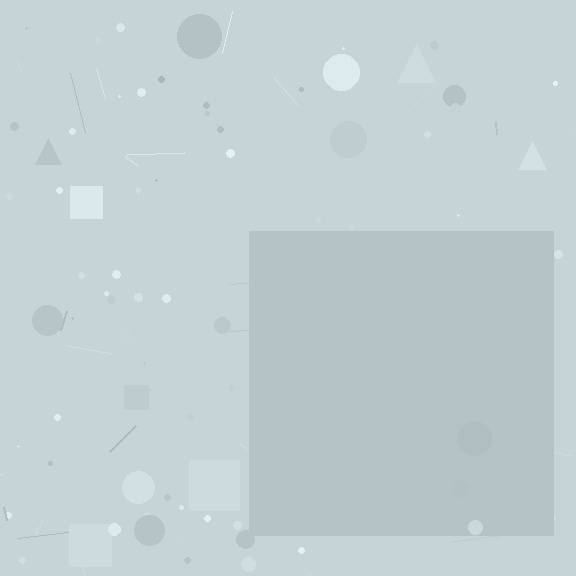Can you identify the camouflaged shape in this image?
The camouflaged shape is a square.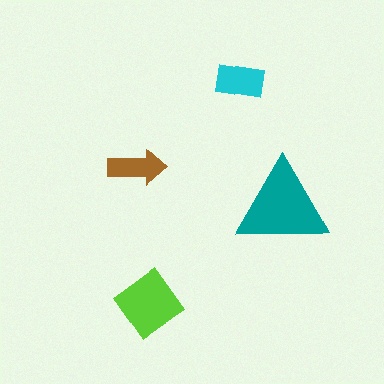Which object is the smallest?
The brown arrow.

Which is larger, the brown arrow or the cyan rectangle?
The cyan rectangle.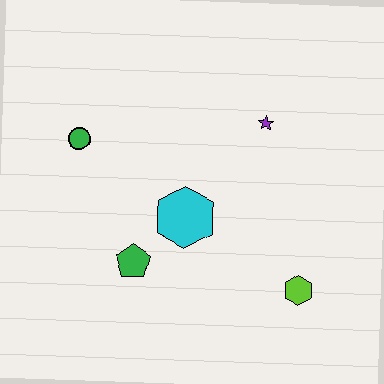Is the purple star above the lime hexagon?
Yes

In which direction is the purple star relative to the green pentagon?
The purple star is above the green pentagon.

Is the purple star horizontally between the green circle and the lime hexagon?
Yes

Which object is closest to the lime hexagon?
The cyan hexagon is closest to the lime hexagon.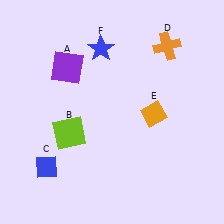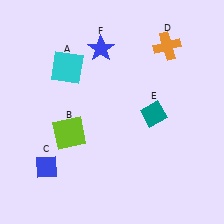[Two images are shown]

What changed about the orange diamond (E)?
In Image 1, E is orange. In Image 2, it changed to teal.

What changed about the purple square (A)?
In Image 1, A is purple. In Image 2, it changed to cyan.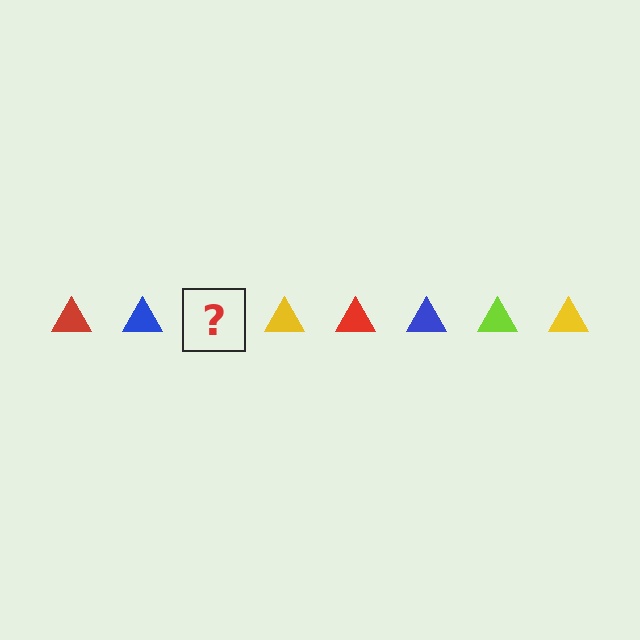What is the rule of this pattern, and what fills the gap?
The rule is that the pattern cycles through red, blue, lime, yellow triangles. The gap should be filled with a lime triangle.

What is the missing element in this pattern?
The missing element is a lime triangle.